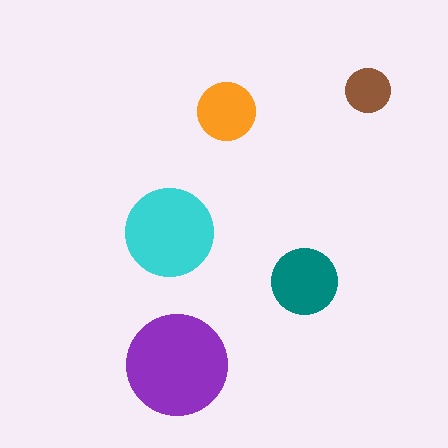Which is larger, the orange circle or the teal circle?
The teal one.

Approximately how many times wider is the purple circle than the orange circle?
About 2 times wider.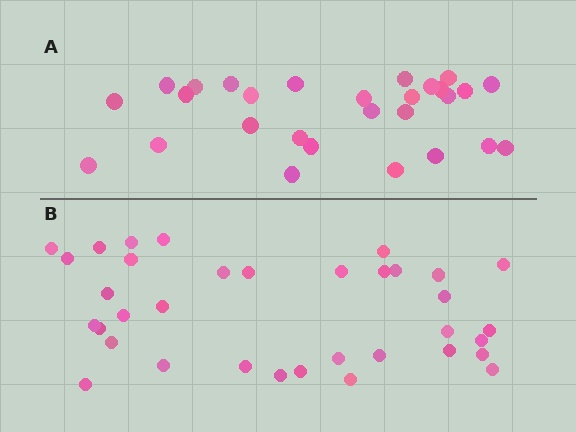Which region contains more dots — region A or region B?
Region B (the bottom region) has more dots.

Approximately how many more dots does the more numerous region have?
Region B has roughly 8 or so more dots than region A.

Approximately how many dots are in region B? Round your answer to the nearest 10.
About 40 dots. (The exact count is 35, which rounds to 40.)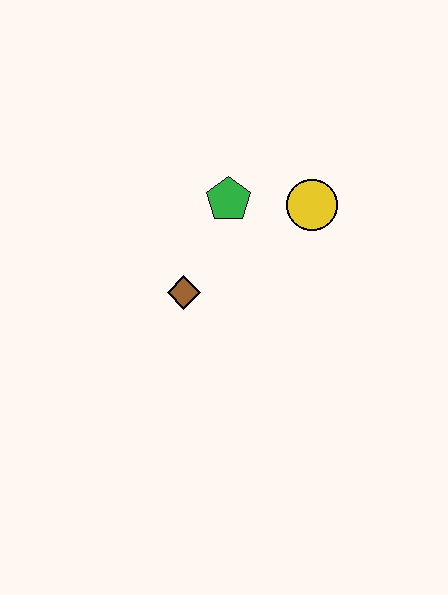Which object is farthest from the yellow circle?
The brown diamond is farthest from the yellow circle.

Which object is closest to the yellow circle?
The green pentagon is closest to the yellow circle.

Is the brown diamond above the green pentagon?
No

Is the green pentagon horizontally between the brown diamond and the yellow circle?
Yes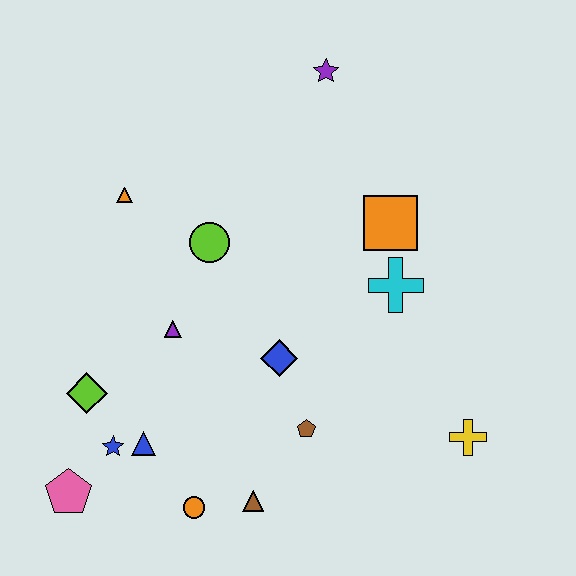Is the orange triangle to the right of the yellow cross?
No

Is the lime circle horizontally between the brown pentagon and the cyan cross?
No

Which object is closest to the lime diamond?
The blue star is closest to the lime diamond.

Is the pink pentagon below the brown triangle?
No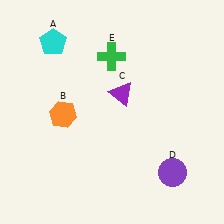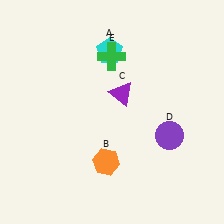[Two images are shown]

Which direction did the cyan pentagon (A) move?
The cyan pentagon (A) moved right.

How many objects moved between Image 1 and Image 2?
3 objects moved between the two images.